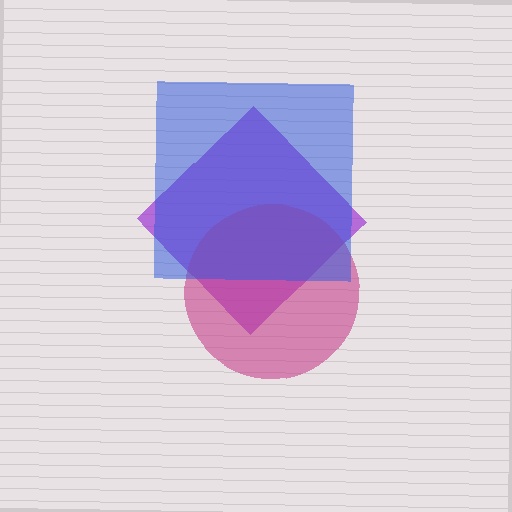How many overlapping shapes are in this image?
There are 3 overlapping shapes in the image.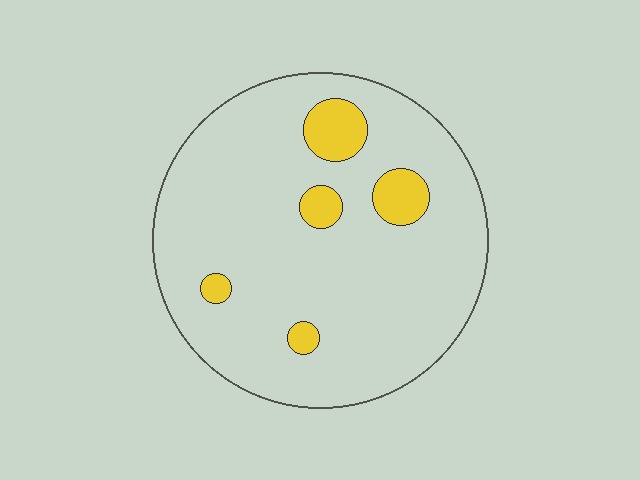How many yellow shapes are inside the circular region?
5.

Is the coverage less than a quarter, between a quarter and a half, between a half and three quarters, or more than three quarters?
Less than a quarter.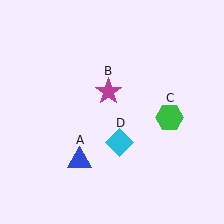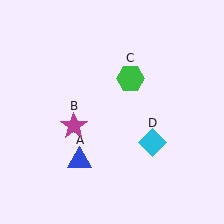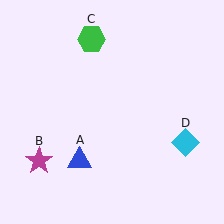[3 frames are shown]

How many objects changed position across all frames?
3 objects changed position: magenta star (object B), green hexagon (object C), cyan diamond (object D).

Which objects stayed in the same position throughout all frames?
Blue triangle (object A) remained stationary.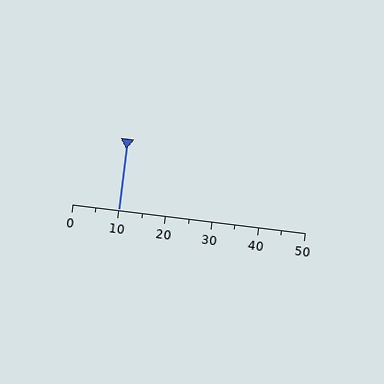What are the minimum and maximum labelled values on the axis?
The axis runs from 0 to 50.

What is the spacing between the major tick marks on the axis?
The major ticks are spaced 10 apart.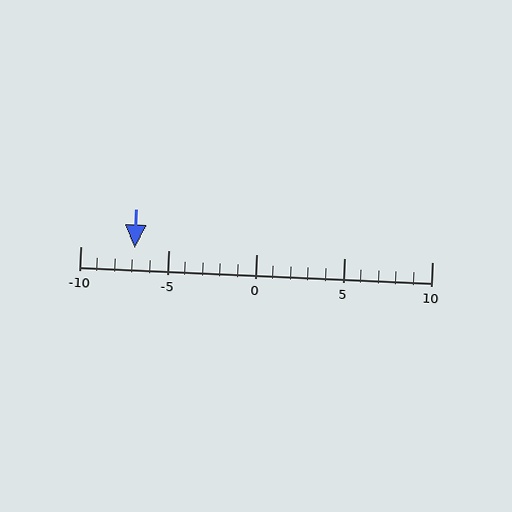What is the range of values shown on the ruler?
The ruler shows values from -10 to 10.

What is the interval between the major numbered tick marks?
The major tick marks are spaced 5 units apart.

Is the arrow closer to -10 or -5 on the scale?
The arrow is closer to -5.